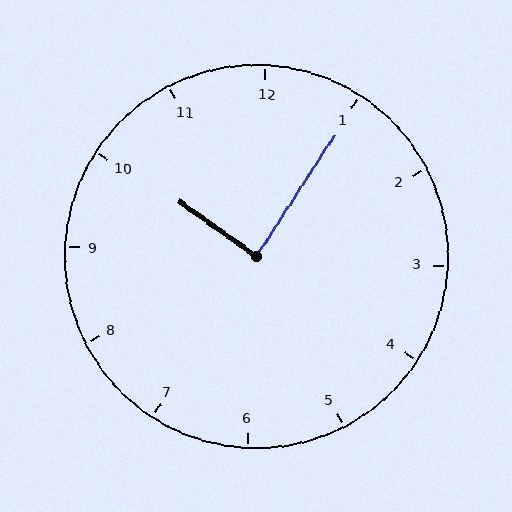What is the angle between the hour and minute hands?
Approximately 88 degrees.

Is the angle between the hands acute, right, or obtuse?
It is right.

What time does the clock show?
10:05.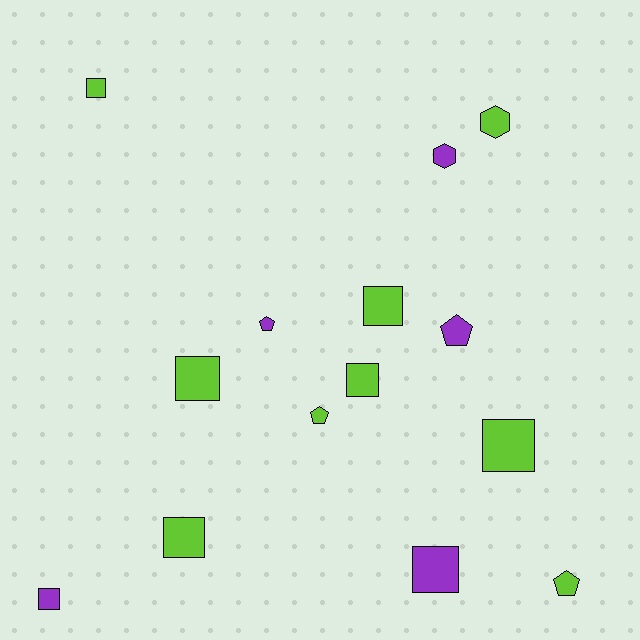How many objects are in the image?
There are 14 objects.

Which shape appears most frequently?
Square, with 8 objects.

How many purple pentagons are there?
There are 2 purple pentagons.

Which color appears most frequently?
Lime, with 9 objects.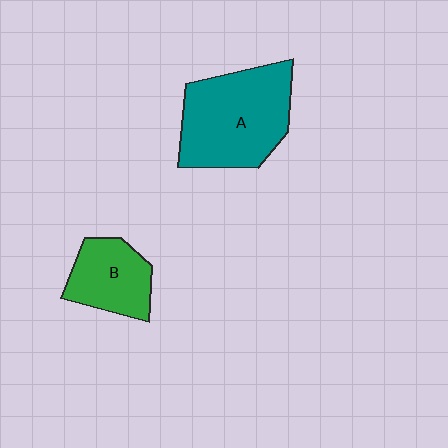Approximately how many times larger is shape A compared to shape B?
Approximately 1.8 times.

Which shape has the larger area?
Shape A (teal).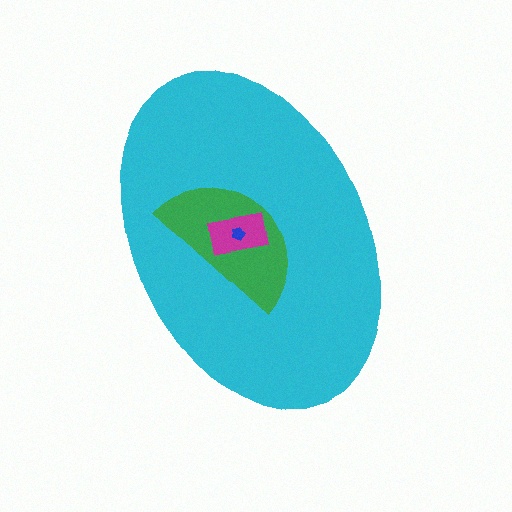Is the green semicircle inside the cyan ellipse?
Yes.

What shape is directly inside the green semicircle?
The magenta rectangle.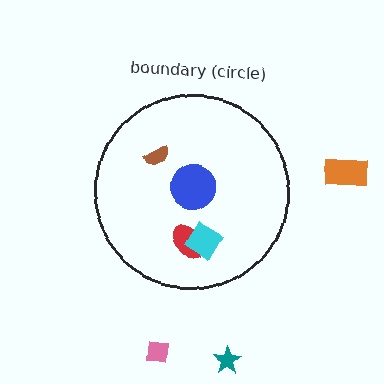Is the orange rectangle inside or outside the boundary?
Outside.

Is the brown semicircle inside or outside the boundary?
Inside.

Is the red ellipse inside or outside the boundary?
Inside.